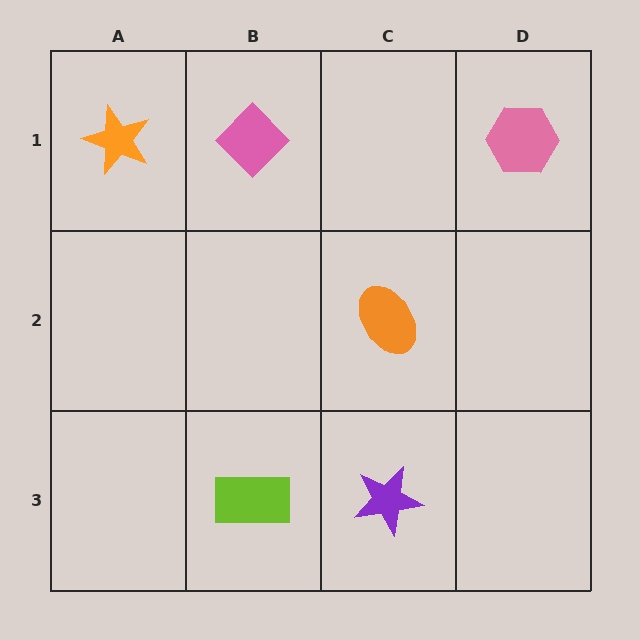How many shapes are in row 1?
3 shapes.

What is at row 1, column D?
A pink hexagon.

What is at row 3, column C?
A purple star.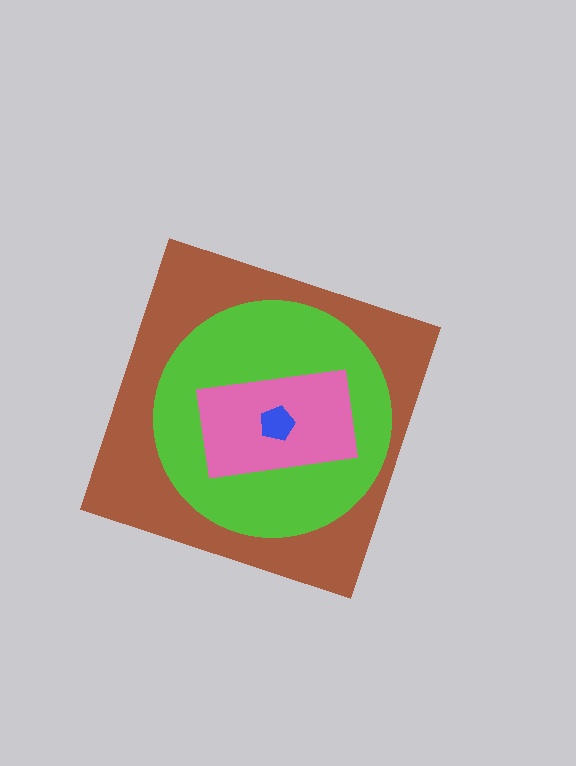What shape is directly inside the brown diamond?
The lime circle.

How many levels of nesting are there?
4.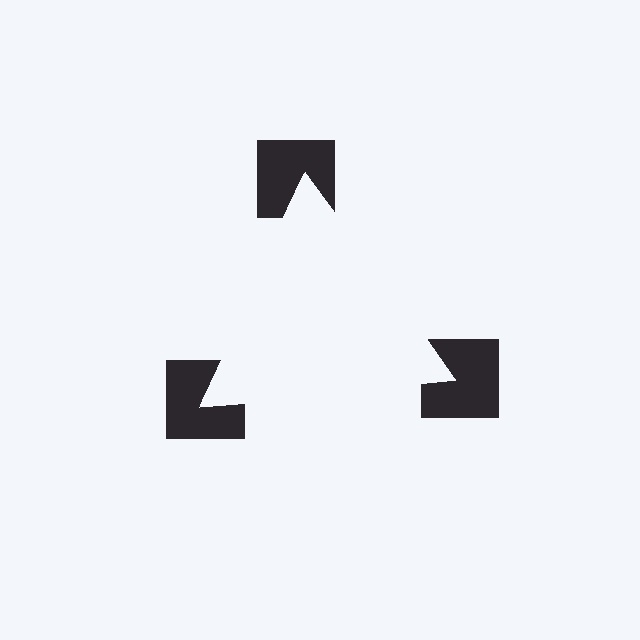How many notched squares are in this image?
There are 3 — one at each vertex of the illusory triangle.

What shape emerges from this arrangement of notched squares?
An illusory triangle — its edges are inferred from the aligned wedge cuts in the notched squares, not physically drawn.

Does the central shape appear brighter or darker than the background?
It typically appears slightly brighter than the background, even though no actual brightness change is drawn.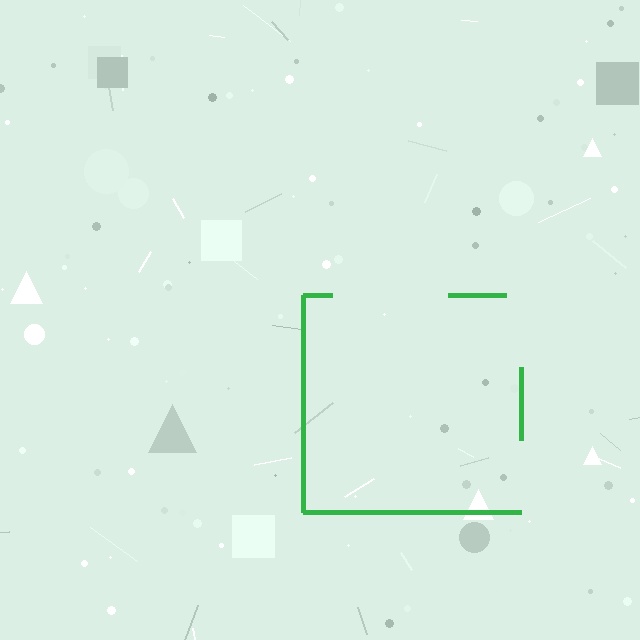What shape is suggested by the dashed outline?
The dashed outline suggests a square.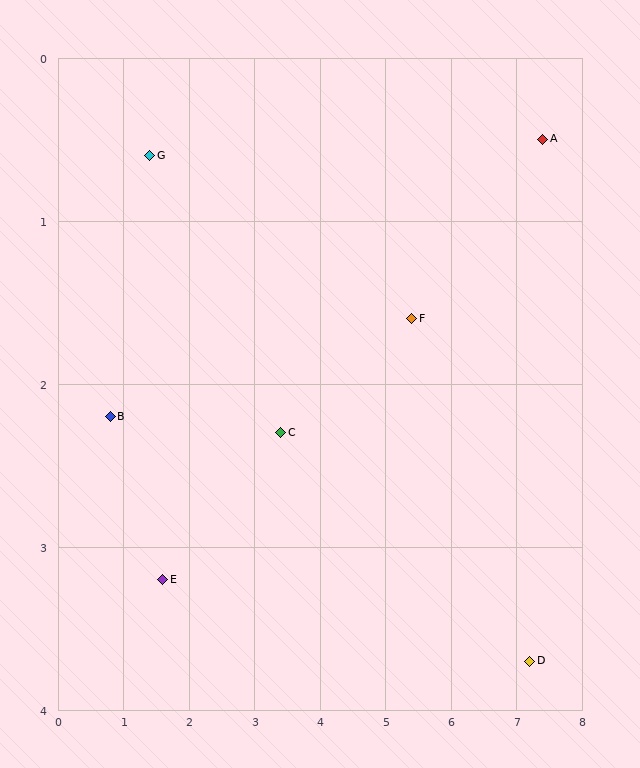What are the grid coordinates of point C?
Point C is at approximately (3.4, 2.3).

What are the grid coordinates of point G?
Point G is at approximately (1.4, 0.6).